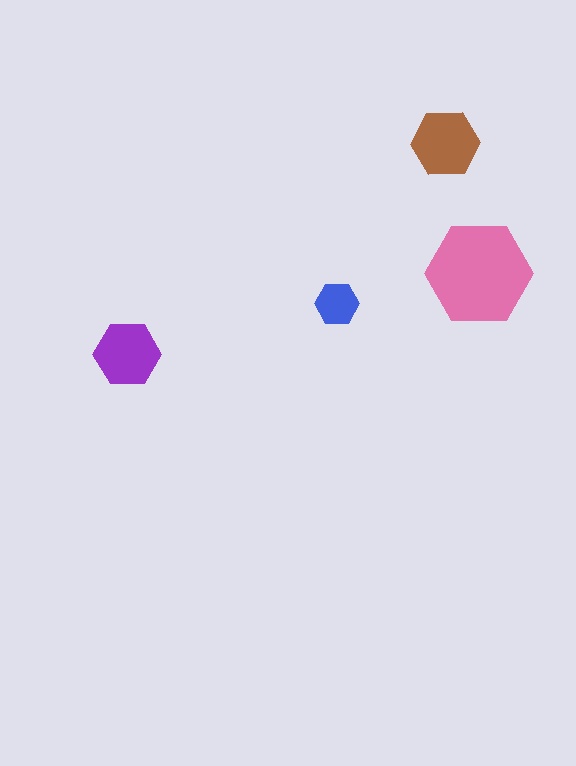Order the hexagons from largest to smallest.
the pink one, the brown one, the purple one, the blue one.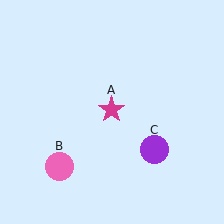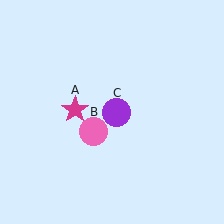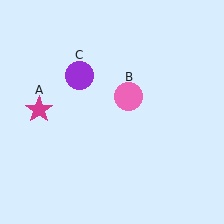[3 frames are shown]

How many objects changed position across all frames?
3 objects changed position: magenta star (object A), pink circle (object B), purple circle (object C).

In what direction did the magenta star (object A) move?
The magenta star (object A) moved left.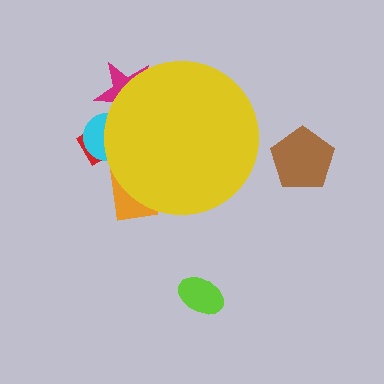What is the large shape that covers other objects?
A yellow circle.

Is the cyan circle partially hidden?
Yes, the cyan circle is partially hidden behind the yellow circle.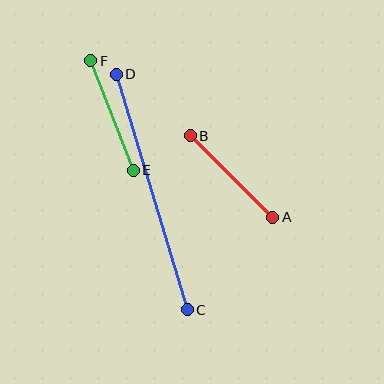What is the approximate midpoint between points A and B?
The midpoint is at approximately (231, 177) pixels.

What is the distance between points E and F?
The distance is approximately 117 pixels.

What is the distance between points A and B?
The distance is approximately 116 pixels.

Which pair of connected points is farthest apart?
Points C and D are farthest apart.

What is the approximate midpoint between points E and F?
The midpoint is at approximately (112, 116) pixels.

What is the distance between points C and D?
The distance is approximately 246 pixels.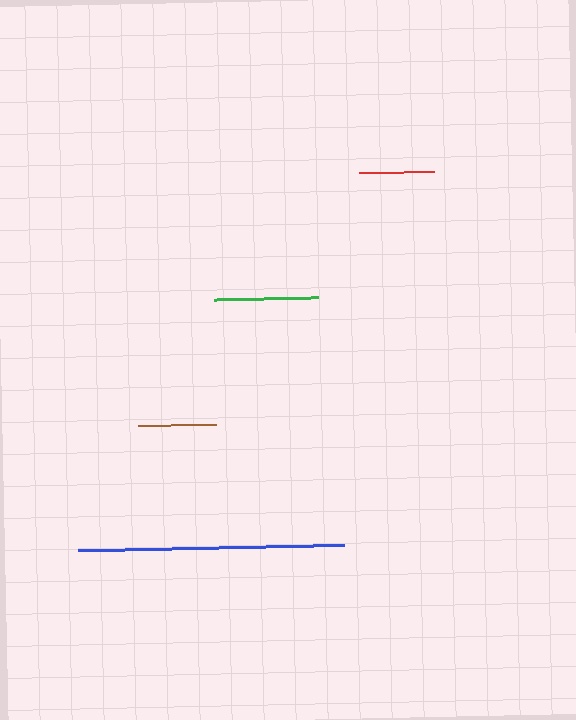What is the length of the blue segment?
The blue segment is approximately 266 pixels long.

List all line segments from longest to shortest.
From longest to shortest: blue, green, brown, red.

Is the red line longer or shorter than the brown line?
The brown line is longer than the red line.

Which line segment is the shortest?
The red line is the shortest at approximately 75 pixels.